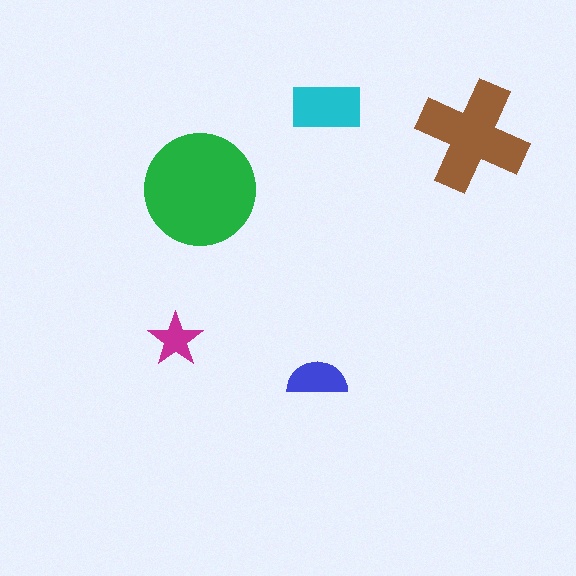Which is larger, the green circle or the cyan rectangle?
The green circle.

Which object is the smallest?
The magenta star.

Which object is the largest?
The green circle.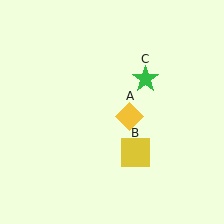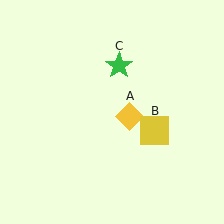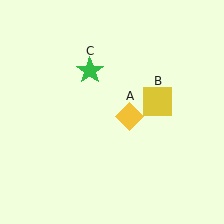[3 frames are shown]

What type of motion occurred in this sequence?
The yellow square (object B), green star (object C) rotated counterclockwise around the center of the scene.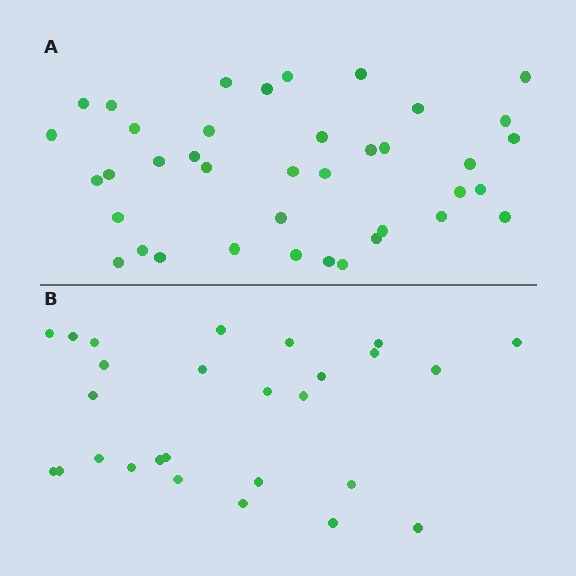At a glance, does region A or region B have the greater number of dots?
Region A (the top region) has more dots.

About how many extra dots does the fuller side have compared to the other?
Region A has roughly 12 or so more dots than region B.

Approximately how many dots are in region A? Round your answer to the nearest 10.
About 40 dots. (The exact count is 39, which rounds to 40.)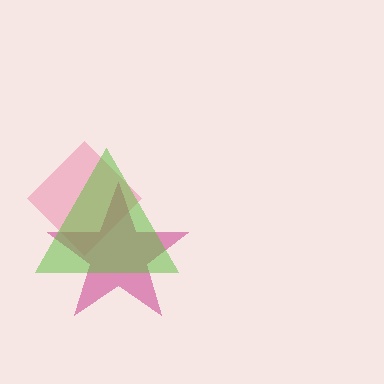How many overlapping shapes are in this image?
There are 3 overlapping shapes in the image.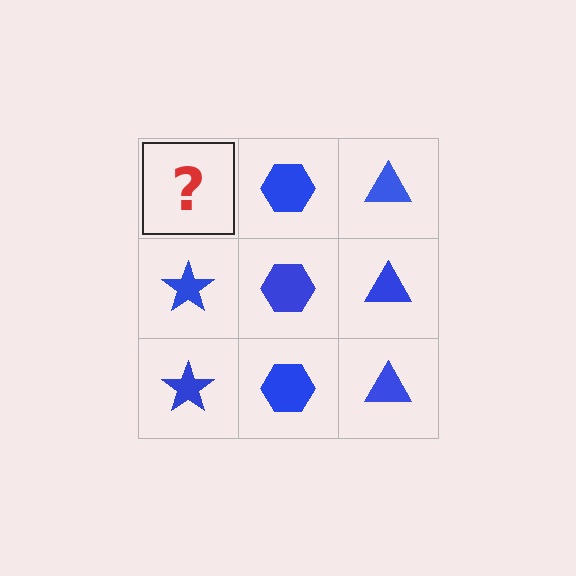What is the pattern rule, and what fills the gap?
The rule is that each column has a consistent shape. The gap should be filled with a blue star.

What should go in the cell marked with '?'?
The missing cell should contain a blue star.